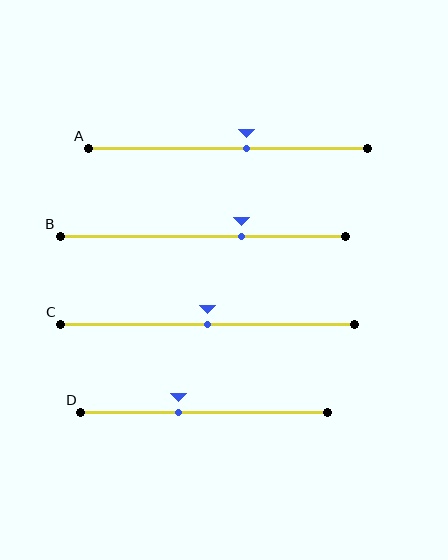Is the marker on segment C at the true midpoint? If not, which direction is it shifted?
Yes, the marker on segment C is at the true midpoint.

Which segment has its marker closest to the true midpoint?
Segment C has its marker closest to the true midpoint.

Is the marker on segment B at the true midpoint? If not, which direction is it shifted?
No, the marker on segment B is shifted to the right by about 13% of the segment length.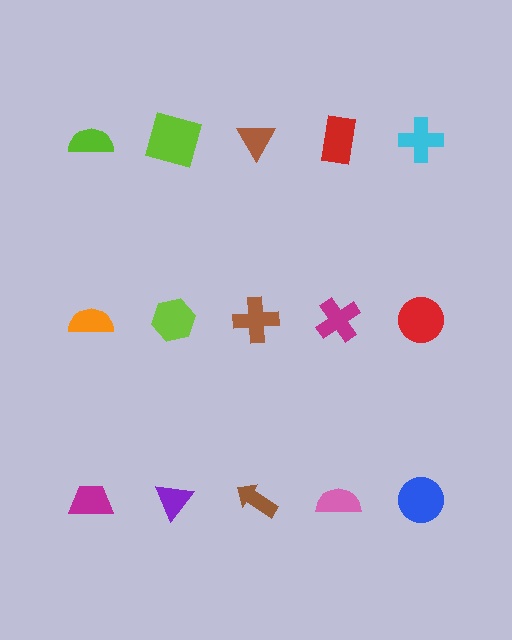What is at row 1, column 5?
A cyan cross.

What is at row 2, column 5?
A red circle.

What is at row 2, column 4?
A magenta cross.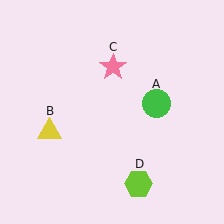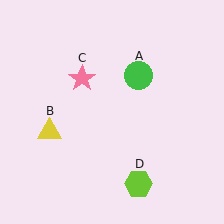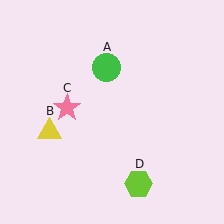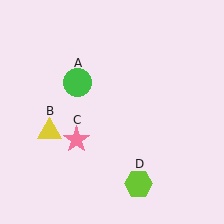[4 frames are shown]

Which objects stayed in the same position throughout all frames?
Yellow triangle (object B) and lime hexagon (object D) remained stationary.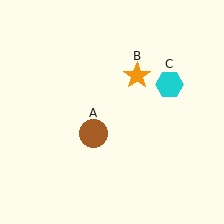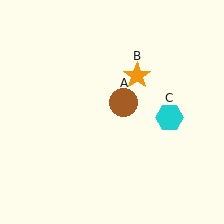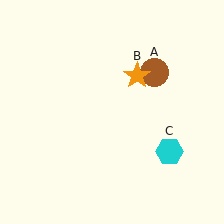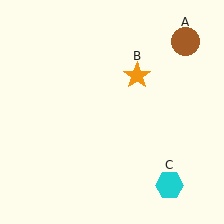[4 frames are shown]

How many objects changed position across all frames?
2 objects changed position: brown circle (object A), cyan hexagon (object C).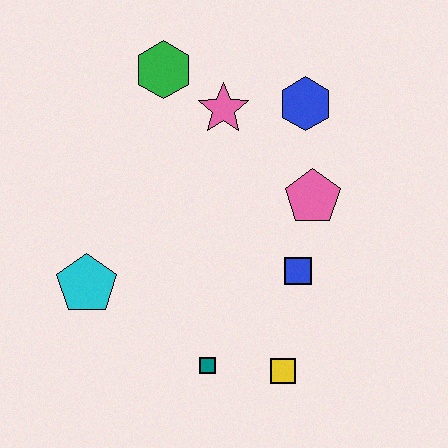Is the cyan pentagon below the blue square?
Yes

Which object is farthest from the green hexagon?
The yellow square is farthest from the green hexagon.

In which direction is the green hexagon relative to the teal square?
The green hexagon is above the teal square.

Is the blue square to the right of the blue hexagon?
No